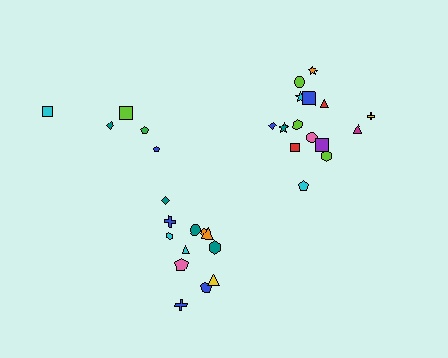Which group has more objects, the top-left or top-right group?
The top-right group.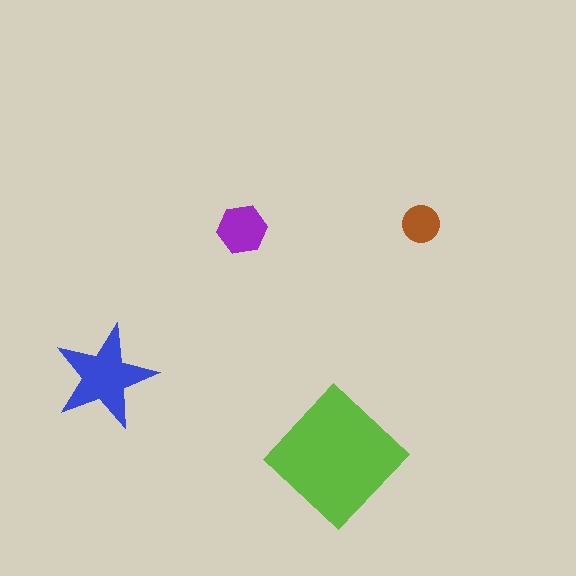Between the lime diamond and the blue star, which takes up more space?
The lime diamond.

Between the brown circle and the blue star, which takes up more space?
The blue star.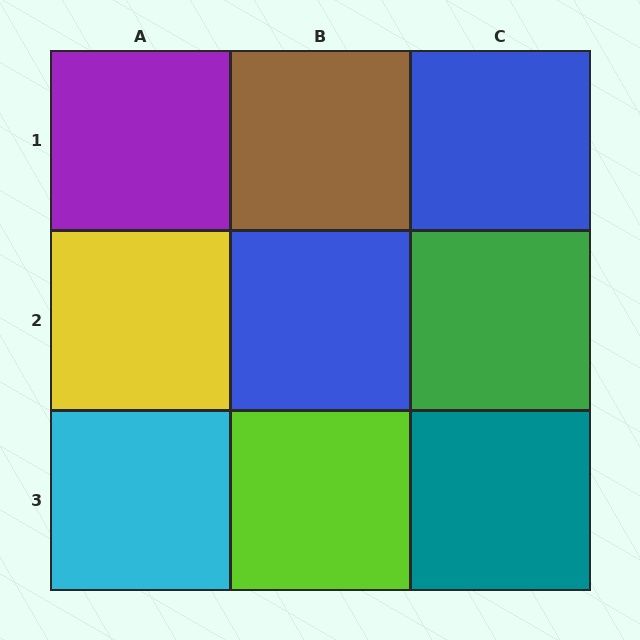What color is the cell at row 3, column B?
Lime.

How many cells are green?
1 cell is green.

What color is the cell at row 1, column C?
Blue.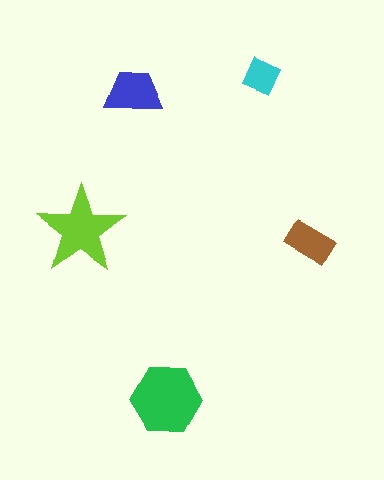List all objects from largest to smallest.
The green hexagon, the lime star, the blue trapezoid, the brown rectangle, the cyan diamond.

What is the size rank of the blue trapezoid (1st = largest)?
3rd.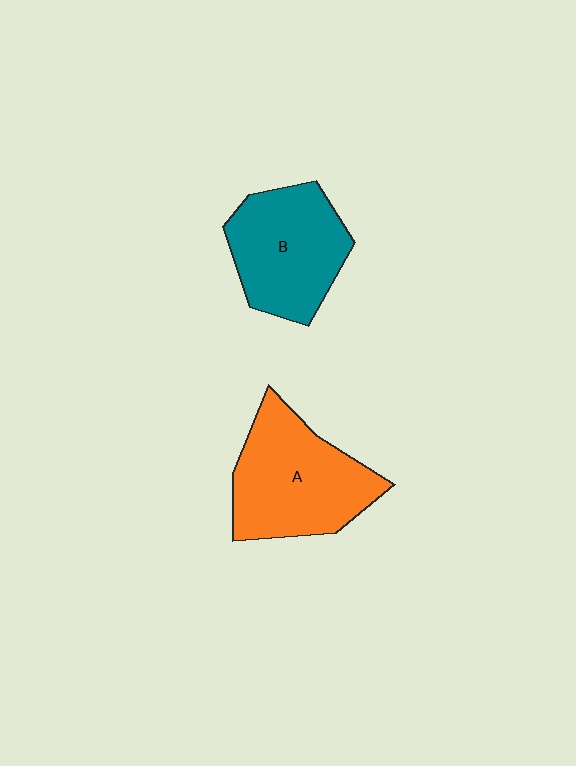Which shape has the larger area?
Shape A (orange).